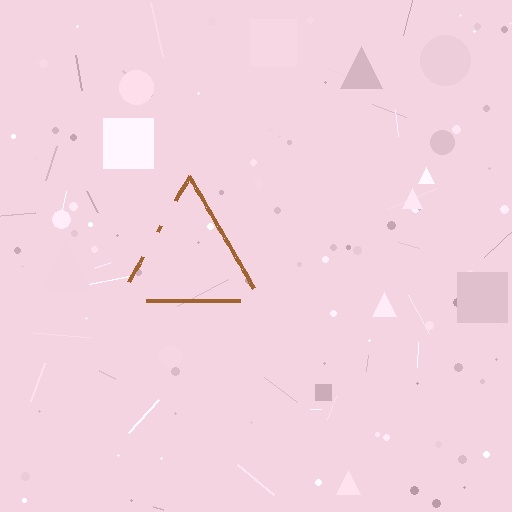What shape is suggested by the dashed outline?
The dashed outline suggests a triangle.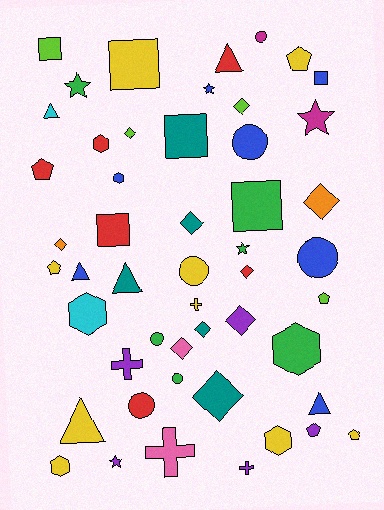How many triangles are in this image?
There are 6 triangles.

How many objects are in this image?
There are 50 objects.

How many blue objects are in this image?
There are 7 blue objects.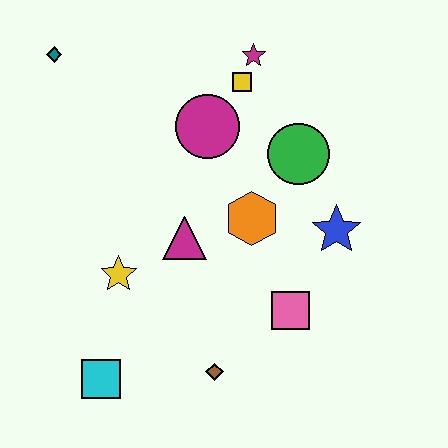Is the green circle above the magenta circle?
No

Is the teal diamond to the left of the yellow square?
Yes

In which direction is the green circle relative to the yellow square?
The green circle is below the yellow square.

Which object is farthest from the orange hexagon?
The teal diamond is farthest from the orange hexagon.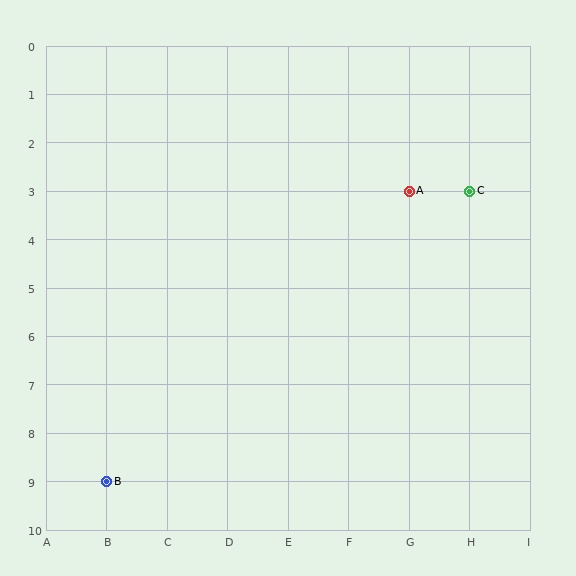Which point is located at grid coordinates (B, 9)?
Point B is at (B, 9).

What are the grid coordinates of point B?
Point B is at grid coordinates (B, 9).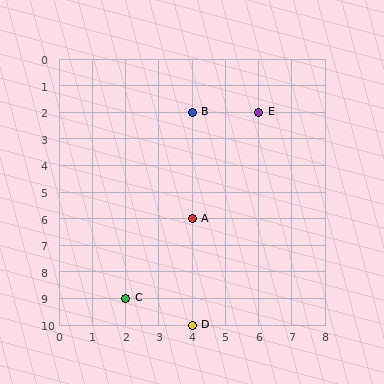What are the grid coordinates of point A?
Point A is at grid coordinates (4, 6).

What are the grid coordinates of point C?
Point C is at grid coordinates (2, 9).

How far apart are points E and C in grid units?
Points E and C are 4 columns and 7 rows apart (about 8.1 grid units diagonally).